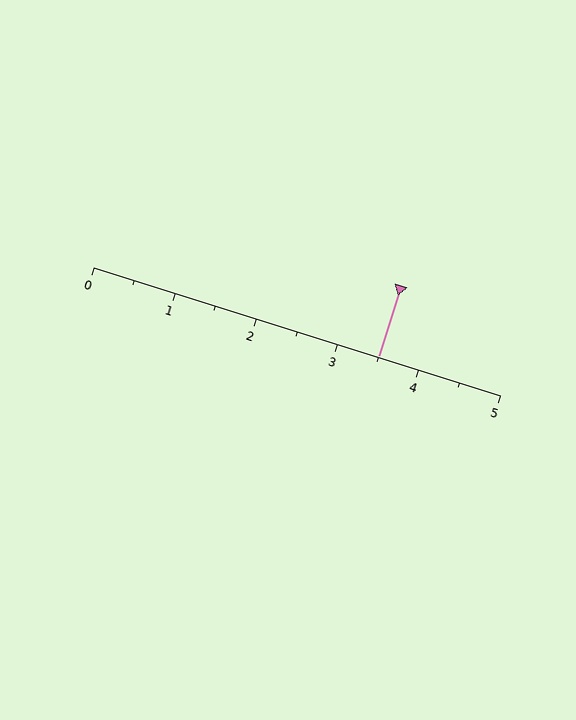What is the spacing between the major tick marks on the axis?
The major ticks are spaced 1 apart.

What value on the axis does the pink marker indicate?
The marker indicates approximately 3.5.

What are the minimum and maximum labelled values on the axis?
The axis runs from 0 to 5.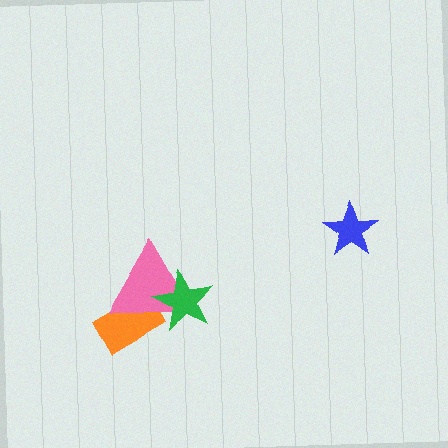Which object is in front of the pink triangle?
The green star is in front of the pink triangle.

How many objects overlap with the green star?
1 object overlaps with the green star.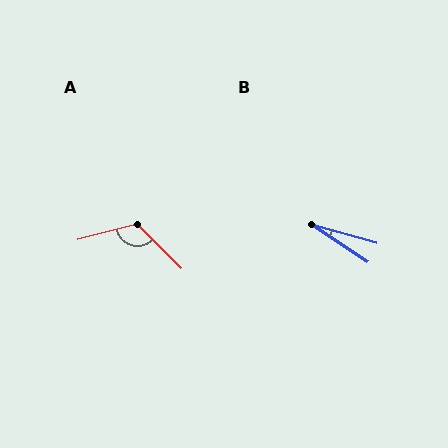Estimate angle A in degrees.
Approximately 120 degrees.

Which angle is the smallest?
B, at approximately 17 degrees.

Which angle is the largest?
A, at approximately 120 degrees.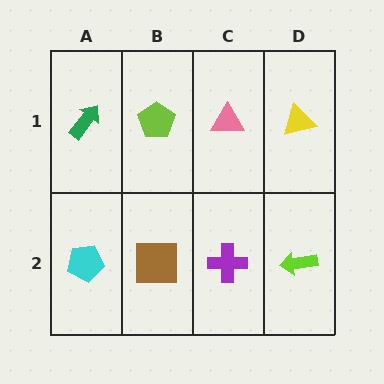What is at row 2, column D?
A lime arrow.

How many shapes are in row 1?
4 shapes.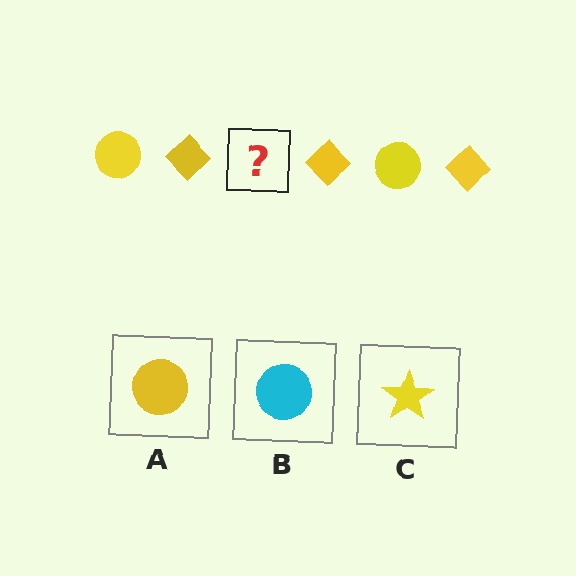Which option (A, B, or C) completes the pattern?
A.